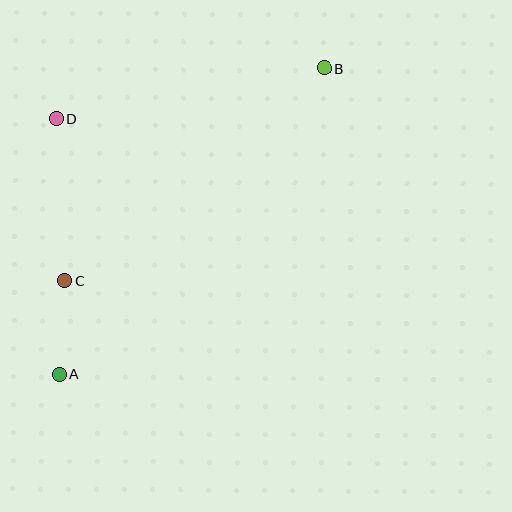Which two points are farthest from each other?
Points A and B are farthest from each other.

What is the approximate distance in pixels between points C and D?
The distance between C and D is approximately 162 pixels.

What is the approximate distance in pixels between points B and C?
The distance between B and C is approximately 336 pixels.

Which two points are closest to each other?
Points A and C are closest to each other.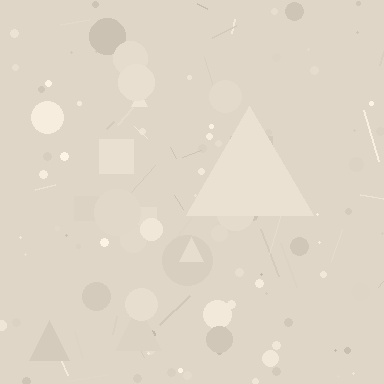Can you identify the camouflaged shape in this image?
The camouflaged shape is a triangle.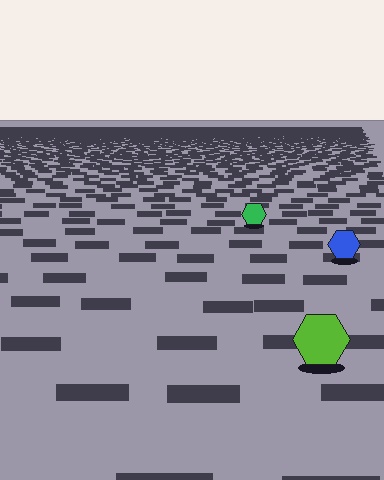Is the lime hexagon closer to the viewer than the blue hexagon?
Yes. The lime hexagon is closer — you can tell from the texture gradient: the ground texture is coarser near it.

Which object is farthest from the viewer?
The green hexagon is farthest from the viewer. It appears smaller and the ground texture around it is denser.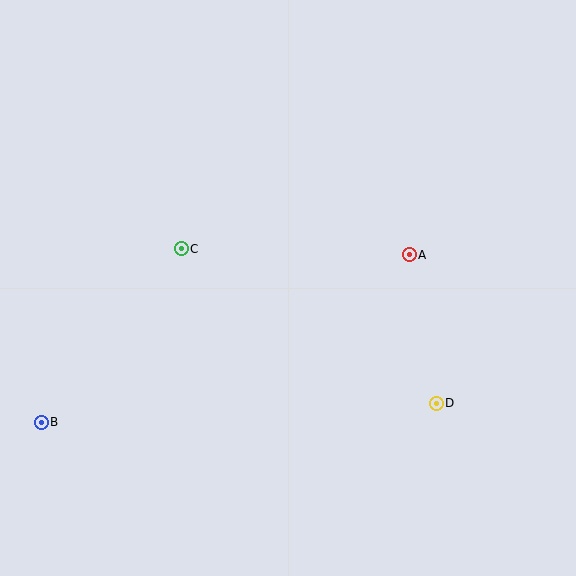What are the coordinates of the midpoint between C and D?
The midpoint between C and D is at (309, 326).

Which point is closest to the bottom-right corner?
Point D is closest to the bottom-right corner.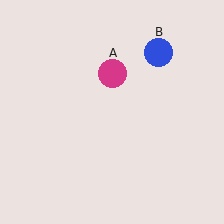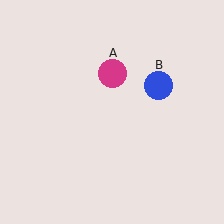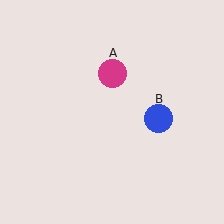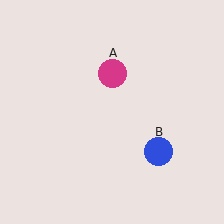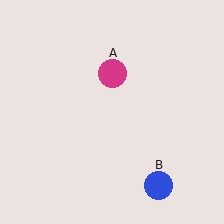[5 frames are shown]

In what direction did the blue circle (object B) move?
The blue circle (object B) moved down.